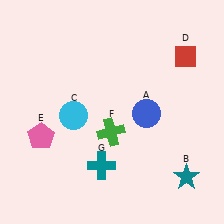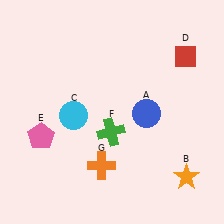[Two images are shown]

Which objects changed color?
B changed from teal to orange. G changed from teal to orange.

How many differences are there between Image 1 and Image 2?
There are 2 differences between the two images.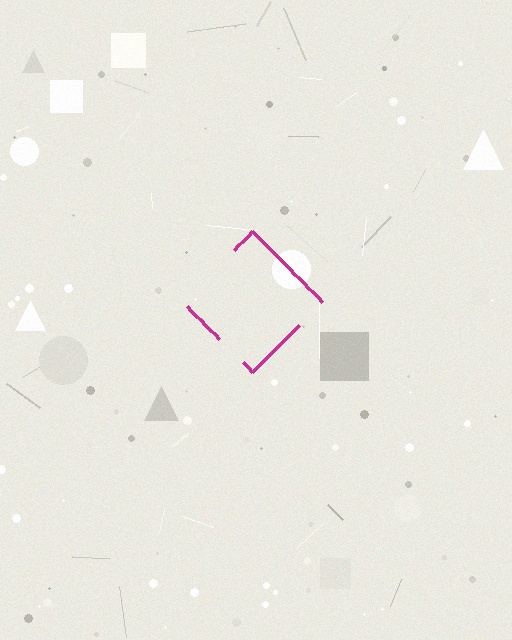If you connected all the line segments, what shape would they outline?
They would outline a diamond.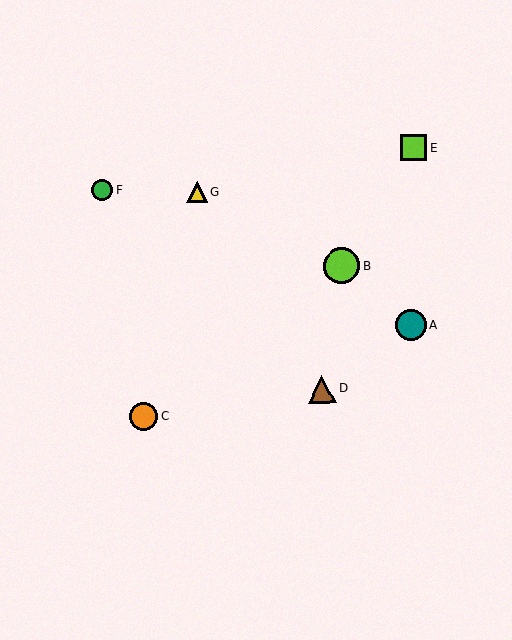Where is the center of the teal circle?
The center of the teal circle is at (411, 325).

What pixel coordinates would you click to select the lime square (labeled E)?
Click at (413, 148) to select the lime square E.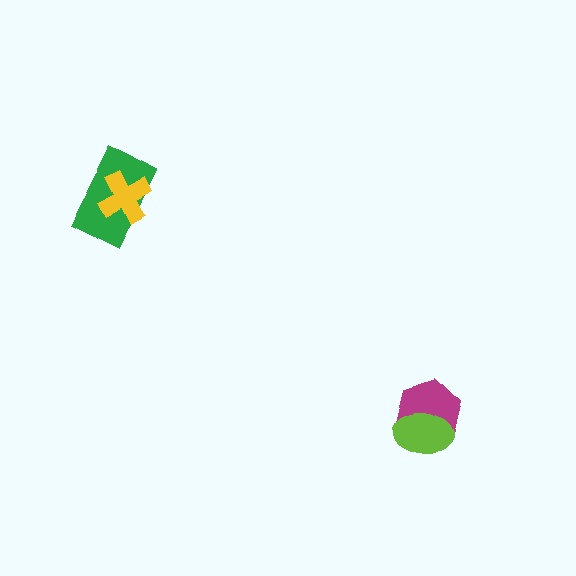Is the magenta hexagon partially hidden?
Yes, it is partially covered by another shape.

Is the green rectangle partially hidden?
Yes, it is partially covered by another shape.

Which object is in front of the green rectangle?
The yellow cross is in front of the green rectangle.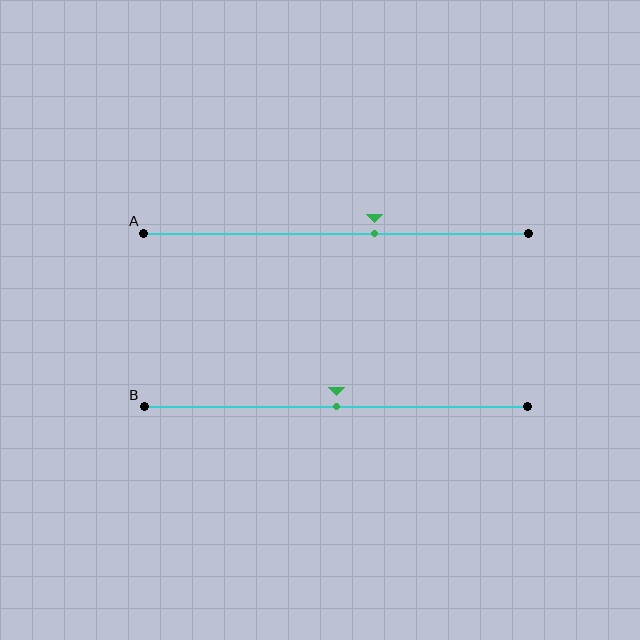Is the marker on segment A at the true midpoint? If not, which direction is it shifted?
No, the marker on segment A is shifted to the right by about 10% of the segment length.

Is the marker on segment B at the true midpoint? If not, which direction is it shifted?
Yes, the marker on segment B is at the true midpoint.